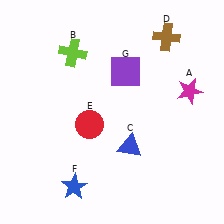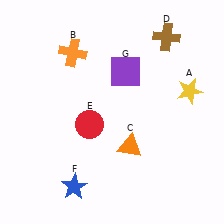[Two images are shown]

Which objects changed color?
A changed from magenta to yellow. B changed from lime to orange. C changed from blue to orange.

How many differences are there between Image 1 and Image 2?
There are 3 differences between the two images.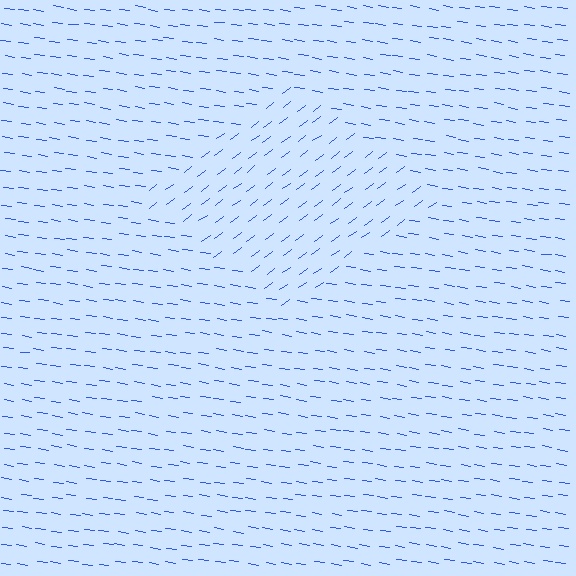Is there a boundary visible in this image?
Yes, there is a texture boundary formed by a change in line orientation.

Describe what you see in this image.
The image is filled with small blue line segments. A diamond region in the image has lines oriented differently from the surrounding lines, creating a visible texture boundary.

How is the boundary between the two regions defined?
The boundary is defined purely by a change in line orientation (approximately 45 degrees difference). All lines are the same color and thickness.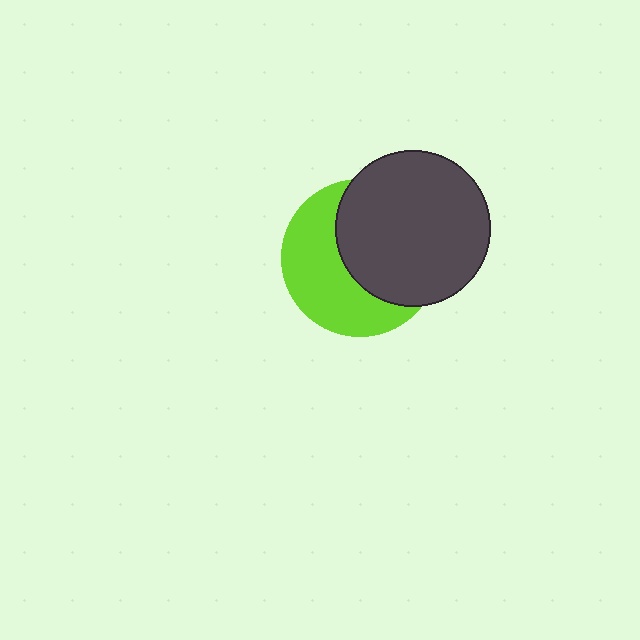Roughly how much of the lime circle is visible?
About half of it is visible (roughly 48%).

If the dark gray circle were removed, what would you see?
You would see the complete lime circle.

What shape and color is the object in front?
The object in front is a dark gray circle.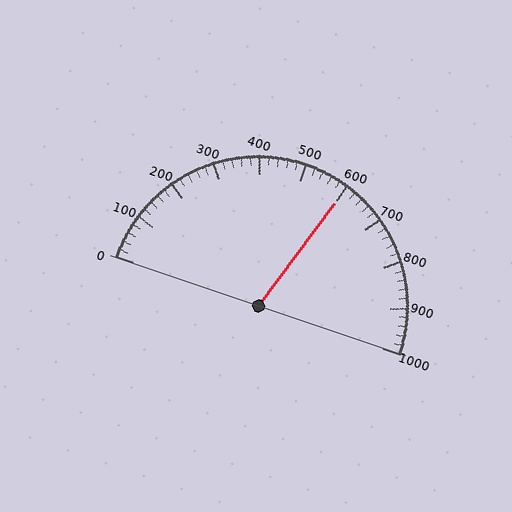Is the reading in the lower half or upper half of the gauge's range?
The reading is in the upper half of the range (0 to 1000).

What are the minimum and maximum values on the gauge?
The gauge ranges from 0 to 1000.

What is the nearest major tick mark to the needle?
The nearest major tick mark is 600.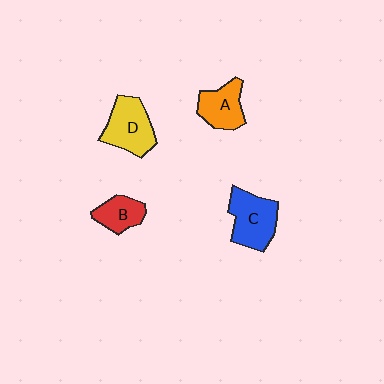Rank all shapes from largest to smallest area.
From largest to smallest: C (blue), D (yellow), A (orange), B (red).